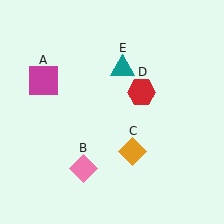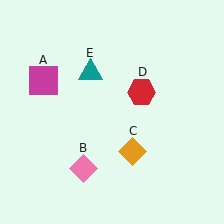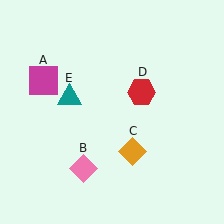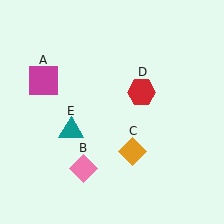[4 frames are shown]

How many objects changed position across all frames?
1 object changed position: teal triangle (object E).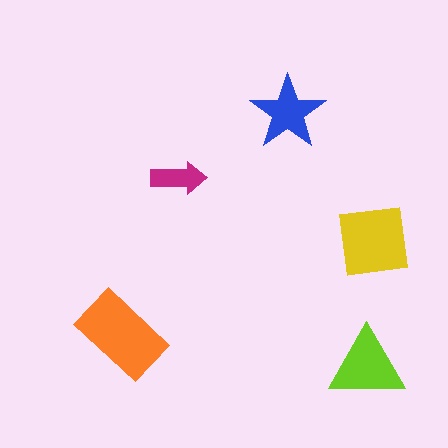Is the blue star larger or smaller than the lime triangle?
Smaller.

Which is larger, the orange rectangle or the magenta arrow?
The orange rectangle.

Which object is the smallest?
The magenta arrow.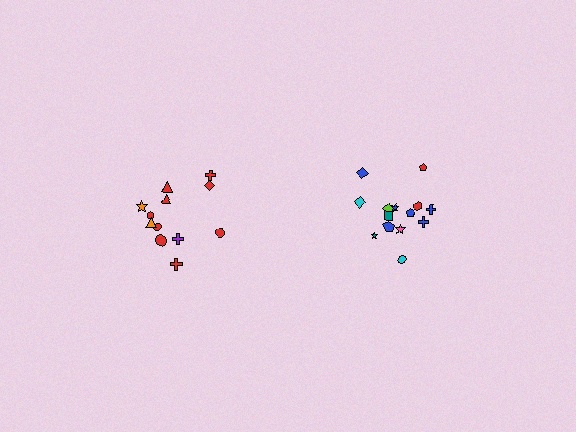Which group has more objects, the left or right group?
The right group.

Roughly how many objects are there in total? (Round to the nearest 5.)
Roughly 25 objects in total.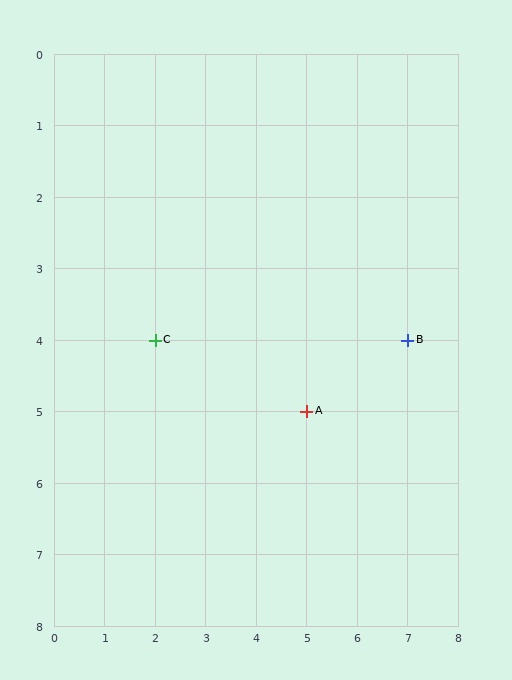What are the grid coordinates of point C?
Point C is at grid coordinates (2, 4).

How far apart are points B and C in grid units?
Points B and C are 5 columns apart.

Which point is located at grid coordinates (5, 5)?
Point A is at (5, 5).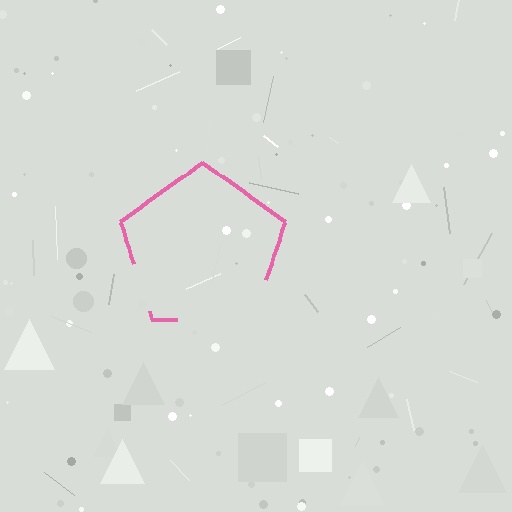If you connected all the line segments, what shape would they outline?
They would outline a pentagon.